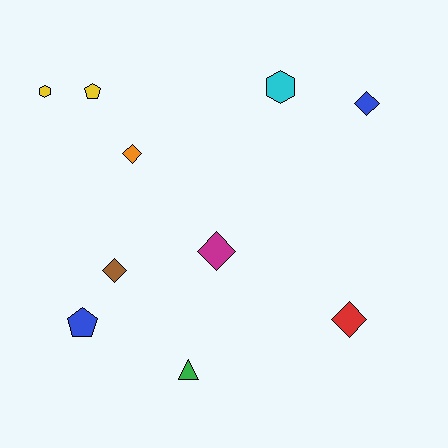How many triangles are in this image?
There is 1 triangle.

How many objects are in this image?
There are 10 objects.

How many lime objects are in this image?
There are no lime objects.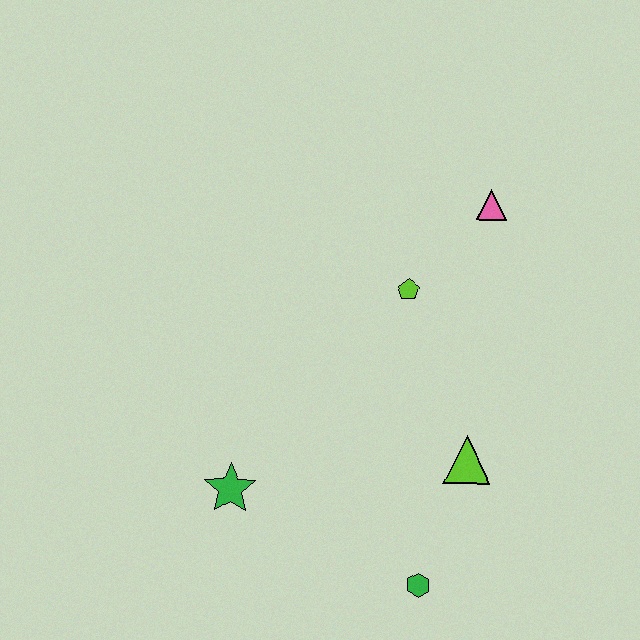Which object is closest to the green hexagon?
The lime triangle is closest to the green hexagon.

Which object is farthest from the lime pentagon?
The green hexagon is farthest from the lime pentagon.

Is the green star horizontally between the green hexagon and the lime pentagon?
No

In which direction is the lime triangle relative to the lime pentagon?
The lime triangle is below the lime pentagon.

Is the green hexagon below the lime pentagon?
Yes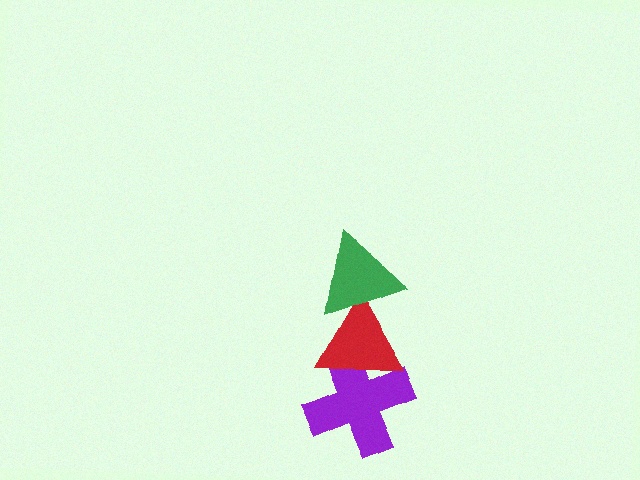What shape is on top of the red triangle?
The green triangle is on top of the red triangle.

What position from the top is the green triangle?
The green triangle is 1st from the top.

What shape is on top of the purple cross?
The red triangle is on top of the purple cross.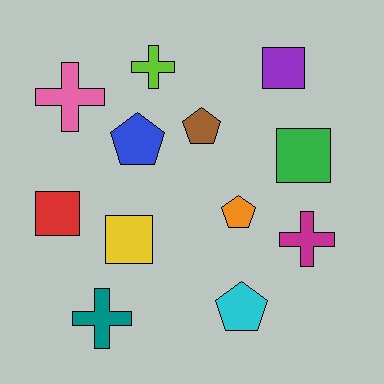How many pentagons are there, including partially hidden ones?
There are 4 pentagons.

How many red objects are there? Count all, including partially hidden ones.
There is 1 red object.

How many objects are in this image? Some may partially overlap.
There are 12 objects.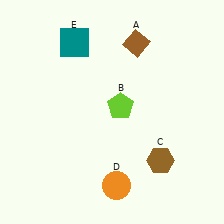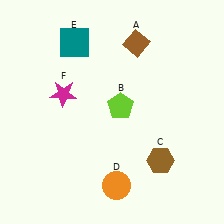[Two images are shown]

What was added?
A magenta star (F) was added in Image 2.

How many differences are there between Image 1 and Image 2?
There is 1 difference between the two images.